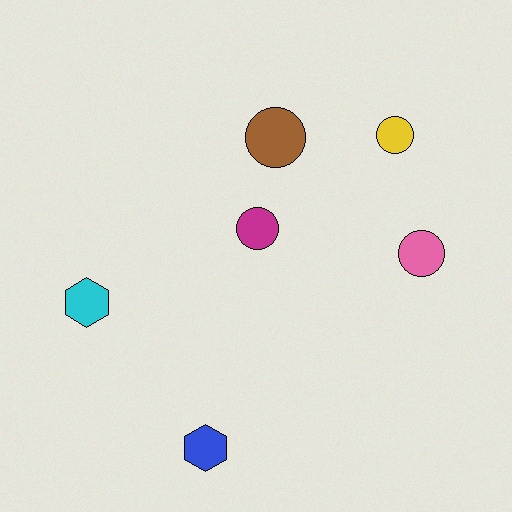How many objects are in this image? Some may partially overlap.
There are 6 objects.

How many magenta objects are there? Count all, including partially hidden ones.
There is 1 magenta object.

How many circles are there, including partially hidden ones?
There are 4 circles.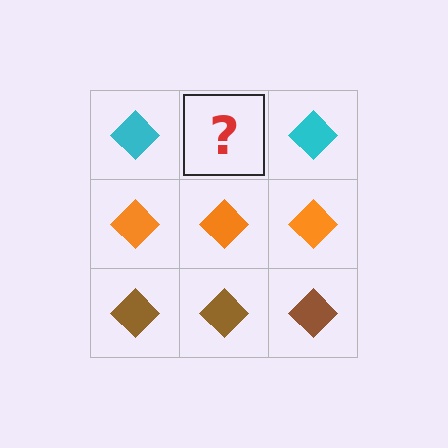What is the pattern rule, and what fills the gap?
The rule is that each row has a consistent color. The gap should be filled with a cyan diamond.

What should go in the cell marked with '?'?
The missing cell should contain a cyan diamond.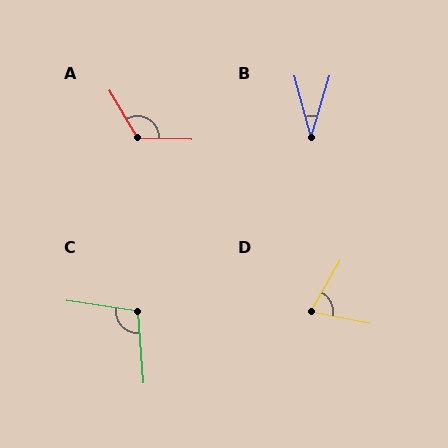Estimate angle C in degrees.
Approximately 103 degrees.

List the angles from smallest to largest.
B (32°), D (71°), C (103°), A (123°).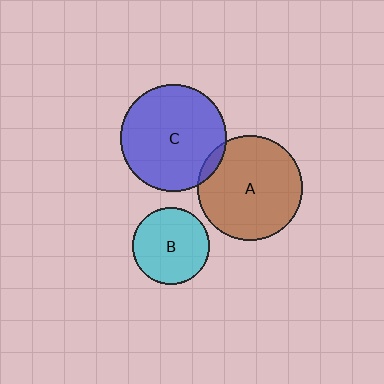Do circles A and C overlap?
Yes.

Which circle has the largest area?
Circle C (blue).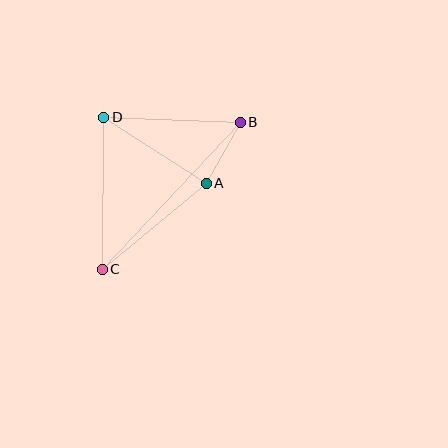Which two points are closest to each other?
Points A and B are closest to each other.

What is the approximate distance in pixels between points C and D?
The distance between C and D is approximately 152 pixels.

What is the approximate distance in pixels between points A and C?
The distance between A and C is approximately 135 pixels.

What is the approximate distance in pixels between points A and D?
The distance between A and D is approximately 122 pixels.